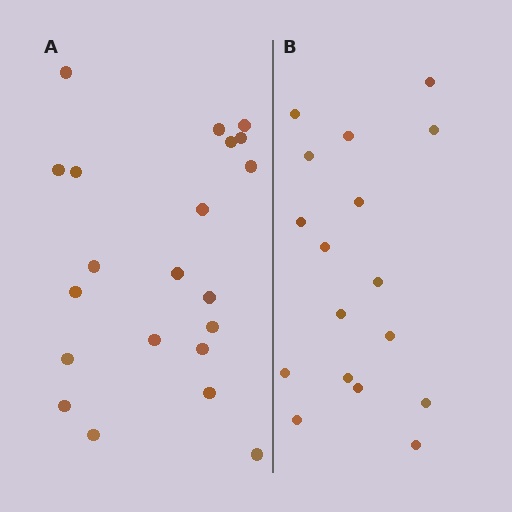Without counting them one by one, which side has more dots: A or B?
Region A (the left region) has more dots.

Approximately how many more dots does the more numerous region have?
Region A has about 4 more dots than region B.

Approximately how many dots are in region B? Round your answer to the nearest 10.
About 20 dots. (The exact count is 17, which rounds to 20.)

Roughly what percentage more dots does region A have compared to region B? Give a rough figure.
About 25% more.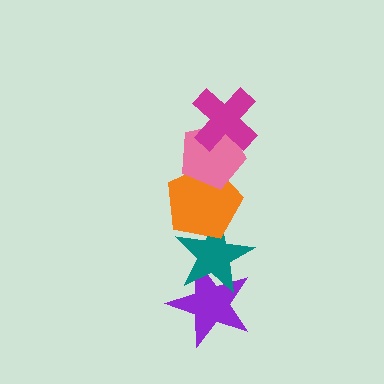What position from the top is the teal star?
The teal star is 4th from the top.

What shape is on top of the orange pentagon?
The pink pentagon is on top of the orange pentagon.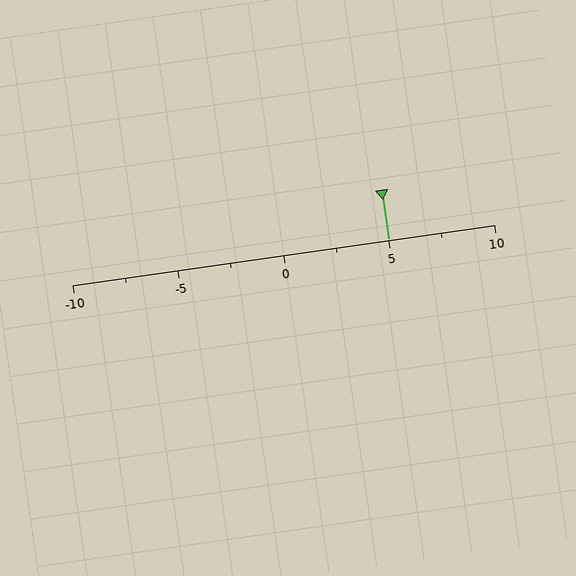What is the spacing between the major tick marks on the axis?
The major ticks are spaced 5 apart.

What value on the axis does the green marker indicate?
The marker indicates approximately 5.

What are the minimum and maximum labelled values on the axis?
The axis runs from -10 to 10.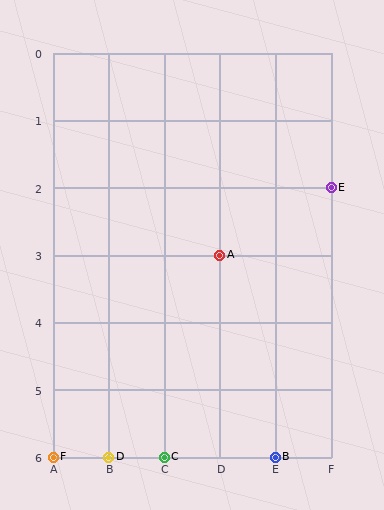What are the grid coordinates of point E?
Point E is at grid coordinates (F, 2).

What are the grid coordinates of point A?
Point A is at grid coordinates (D, 3).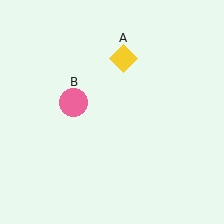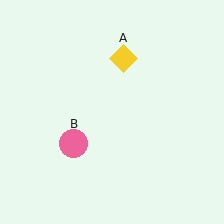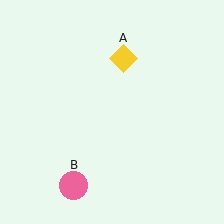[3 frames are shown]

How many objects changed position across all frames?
1 object changed position: pink circle (object B).